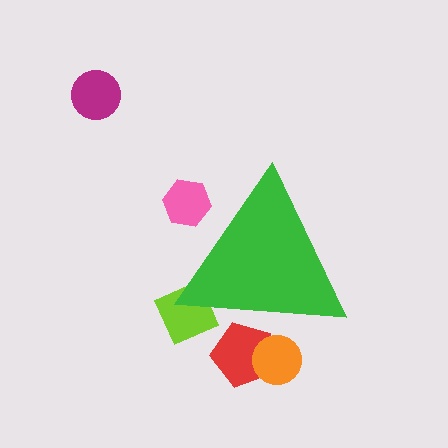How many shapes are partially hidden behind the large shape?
4 shapes are partially hidden.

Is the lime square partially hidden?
Yes, the lime square is partially hidden behind the green triangle.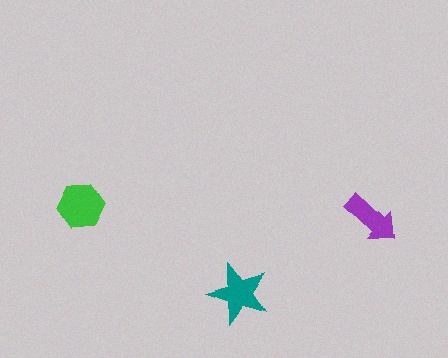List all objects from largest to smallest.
The green hexagon, the teal star, the purple arrow.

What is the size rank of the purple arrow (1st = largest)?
3rd.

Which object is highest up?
The green hexagon is topmost.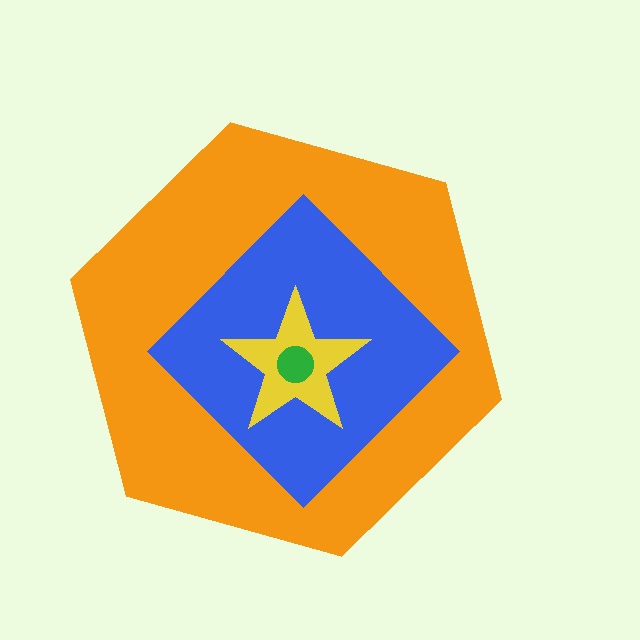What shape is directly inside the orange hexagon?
The blue diamond.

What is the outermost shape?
The orange hexagon.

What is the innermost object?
The green circle.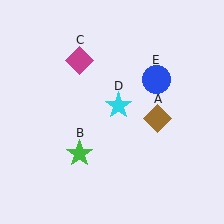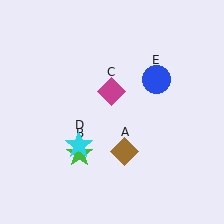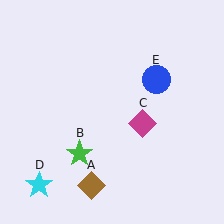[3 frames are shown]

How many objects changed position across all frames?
3 objects changed position: brown diamond (object A), magenta diamond (object C), cyan star (object D).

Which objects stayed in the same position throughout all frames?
Green star (object B) and blue circle (object E) remained stationary.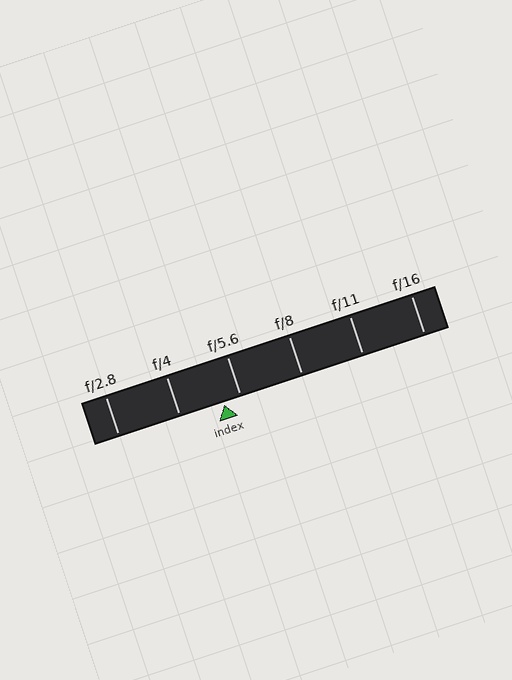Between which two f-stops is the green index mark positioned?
The index mark is between f/4 and f/5.6.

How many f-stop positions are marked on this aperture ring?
There are 6 f-stop positions marked.